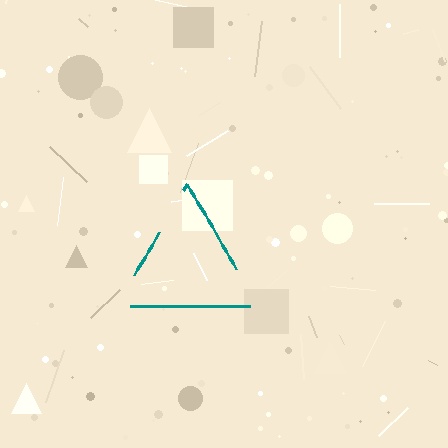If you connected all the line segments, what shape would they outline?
They would outline a triangle.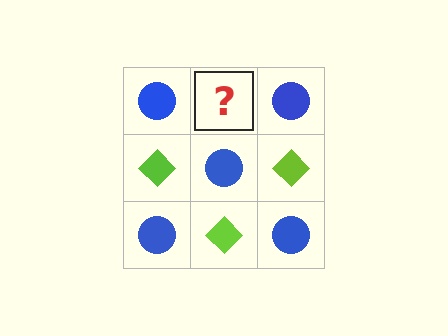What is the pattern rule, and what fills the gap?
The rule is that it alternates blue circle and lime diamond in a checkerboard pattern. The gap should be filled with a lime diamond.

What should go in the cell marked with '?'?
The missing cell should contain a lime diamond.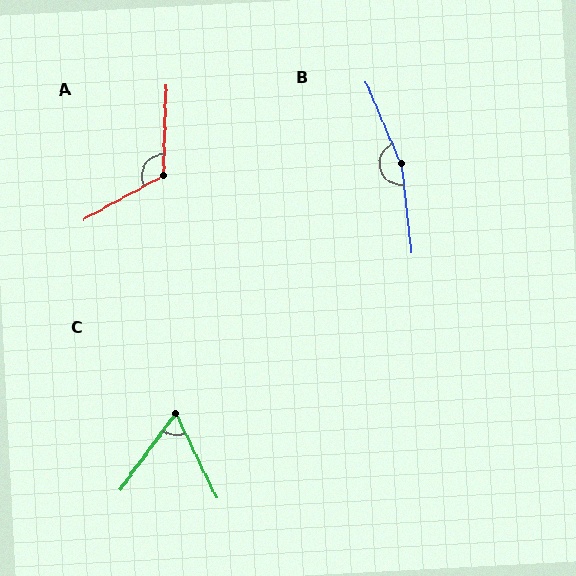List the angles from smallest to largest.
C (62°), A (121°), B (164°).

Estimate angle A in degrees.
Approximately 121 degrees.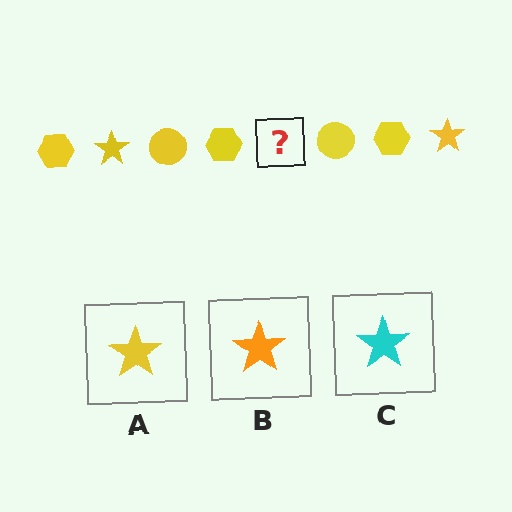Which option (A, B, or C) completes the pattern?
A.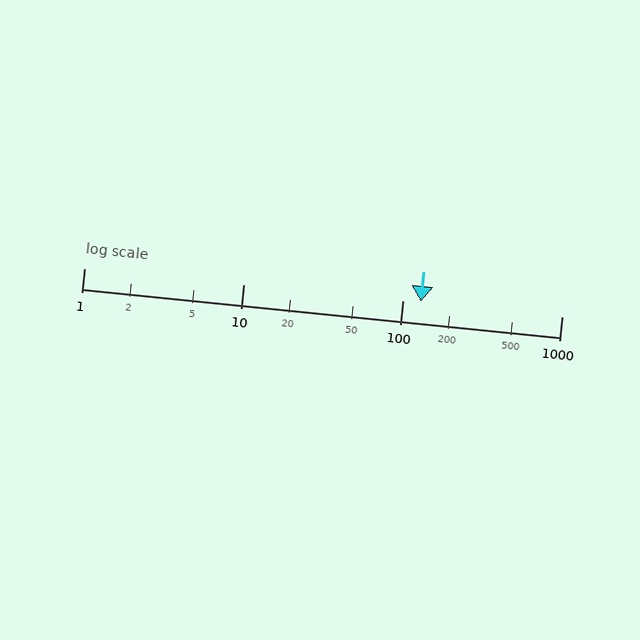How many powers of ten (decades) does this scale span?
The scale spans 3 decades, from 1 to 1000.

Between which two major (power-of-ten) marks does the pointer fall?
The pointer is between 100 and 1000.